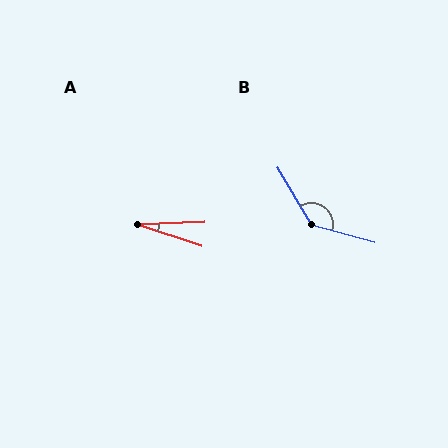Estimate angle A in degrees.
Approximately 21 degrees.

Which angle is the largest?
B, at approximately 135 degrees.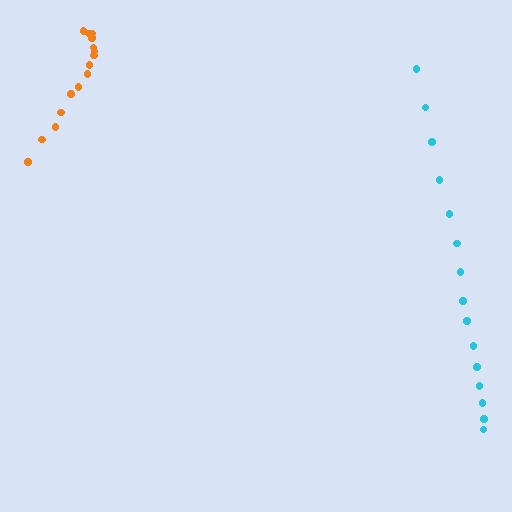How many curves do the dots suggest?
There are 2 distinct paths.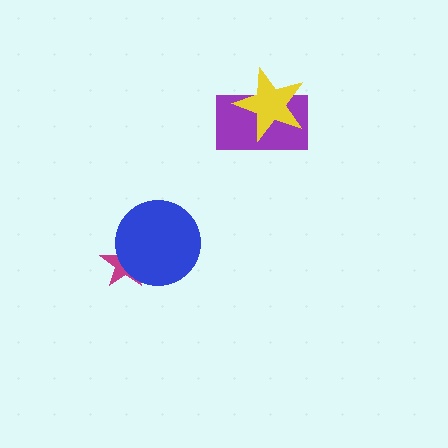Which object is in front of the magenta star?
The blue circle is in front of the magenta star.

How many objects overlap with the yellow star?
1 object overlaps with the yellow star.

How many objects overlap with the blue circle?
1 object overlaps with the blue circle.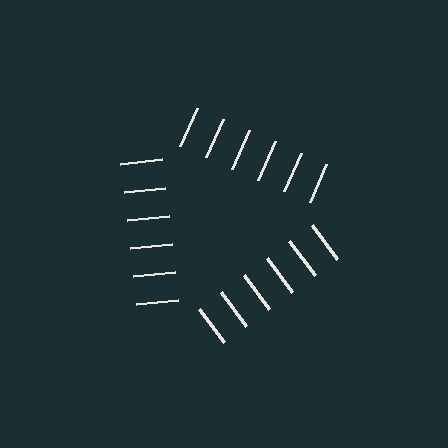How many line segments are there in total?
18 — 6 along each of the 3 edges.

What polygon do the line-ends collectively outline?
An illusory triangle — the line segments terminate on its edges but no continuous stroke is drawn.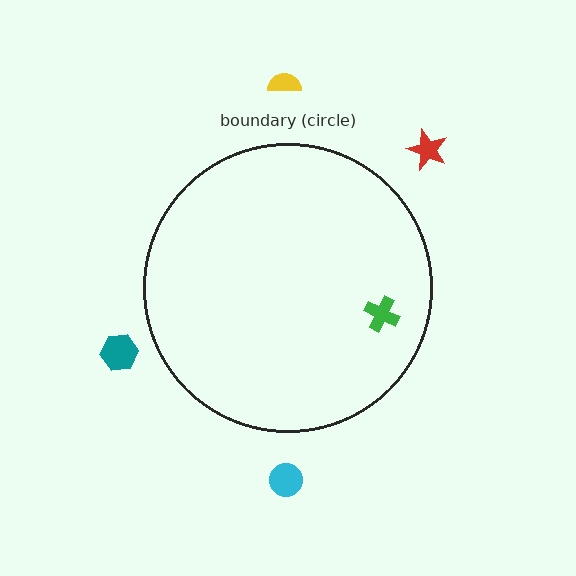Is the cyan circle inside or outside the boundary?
Outside.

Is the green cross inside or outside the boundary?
Inside.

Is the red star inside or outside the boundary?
Outside.